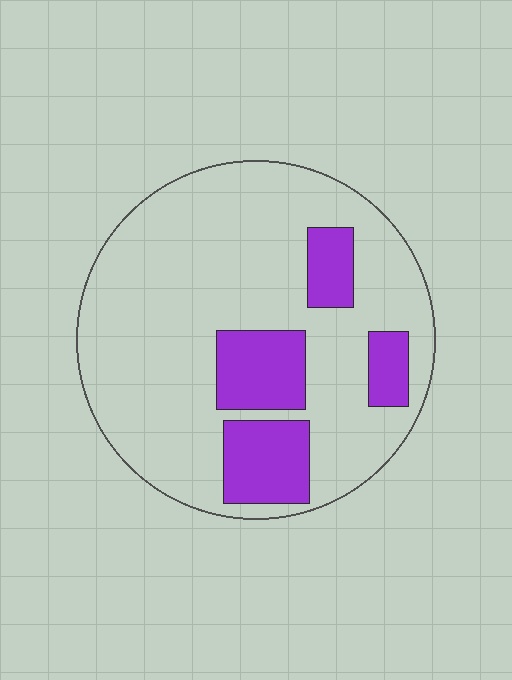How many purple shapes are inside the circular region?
4.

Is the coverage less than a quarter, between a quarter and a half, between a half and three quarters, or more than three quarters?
Less than a quarter.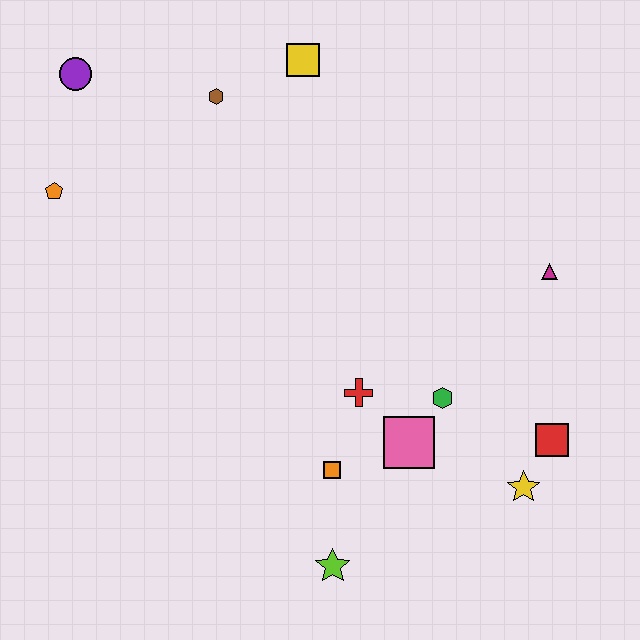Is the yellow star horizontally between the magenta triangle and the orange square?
Yes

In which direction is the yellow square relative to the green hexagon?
The yellow square is above the green hexagon.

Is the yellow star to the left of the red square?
Yes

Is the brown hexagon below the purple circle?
Yes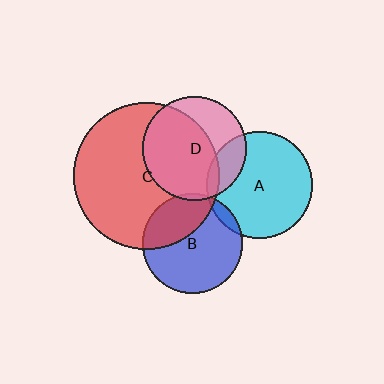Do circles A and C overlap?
Yes.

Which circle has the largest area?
Circle C (red).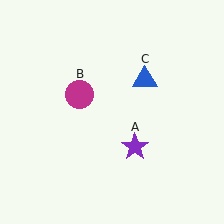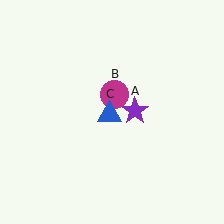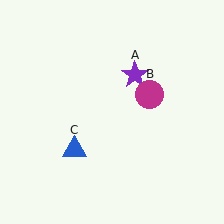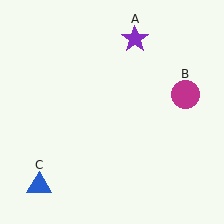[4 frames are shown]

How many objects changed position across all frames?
3 objects changed position: purple star (object A), magenta circle (object B), blue triangle (object C).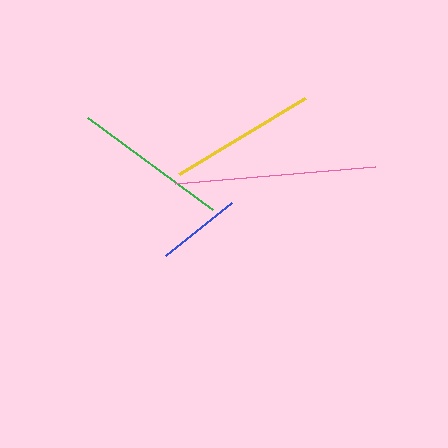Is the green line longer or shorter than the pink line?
The pink line is longer than the green line.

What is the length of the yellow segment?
The yellow segment is approximately 146 pixels long.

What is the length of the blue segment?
The blue segment is approximately 85 pixels long.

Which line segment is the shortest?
The blue line is the shortest at approximately 85 pixels.